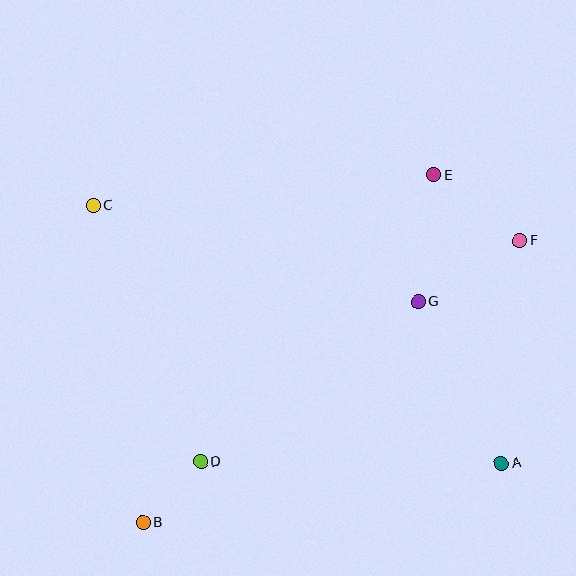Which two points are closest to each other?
Points B and D are closest to each other.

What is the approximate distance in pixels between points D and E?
The distance between D and E is approximately 370 pixels.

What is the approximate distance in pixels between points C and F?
The distance between C and F is approximately 428 pixels.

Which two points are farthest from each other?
Points A and C are farthest from each other.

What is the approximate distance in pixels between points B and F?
The distance between B and F is approximately 470 pixels.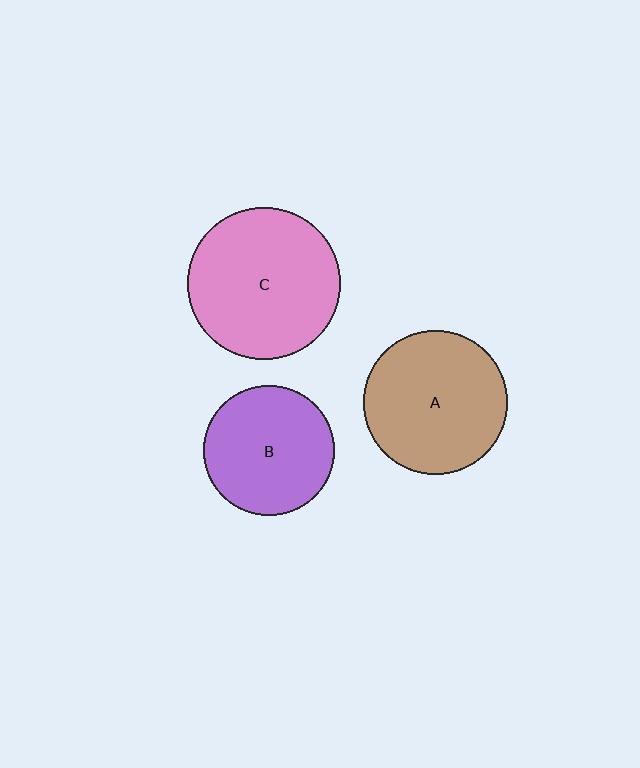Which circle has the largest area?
Circle C (pink).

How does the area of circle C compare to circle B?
Approximately 1.4 times.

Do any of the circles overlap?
No, none of the circles overlap.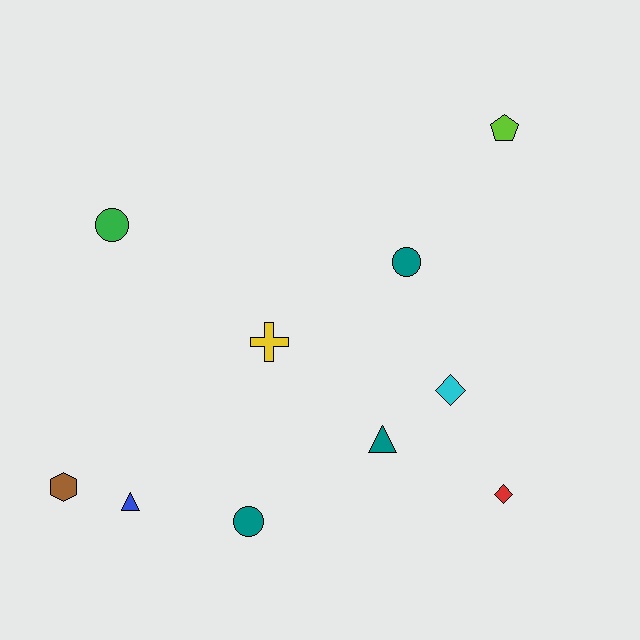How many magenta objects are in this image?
There are no magenta objects.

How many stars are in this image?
There are no stars.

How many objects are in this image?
There are 10 objects.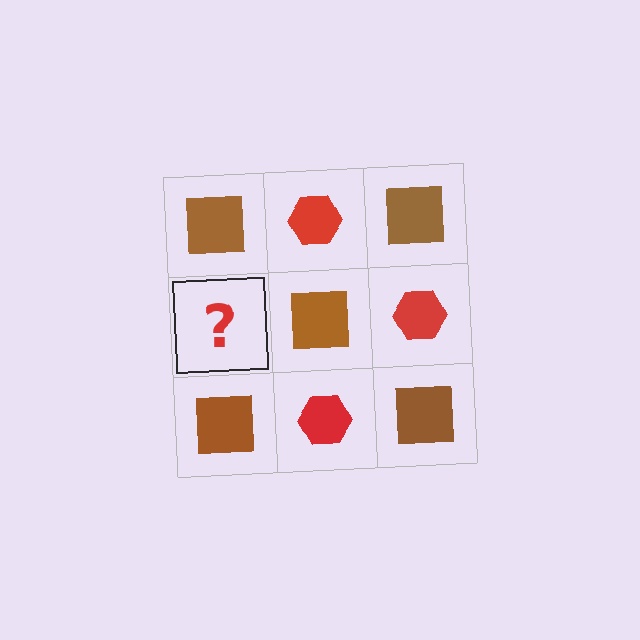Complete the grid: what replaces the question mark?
The question mark should be replaced with a red hexagon.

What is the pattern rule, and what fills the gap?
The rule is that it alternates brown square and red hexagon in a checkerboard pattern. The gap should be filled with a red hexagon.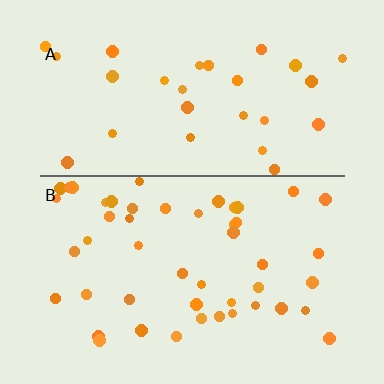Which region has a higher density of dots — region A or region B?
B (the bottom).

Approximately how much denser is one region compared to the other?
Approximately 1.6× — region B over region A.